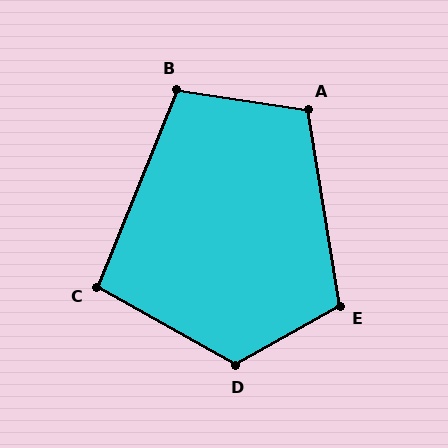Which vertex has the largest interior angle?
D, at approximately 121 degrees.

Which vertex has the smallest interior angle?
C, at approximately 98 degrees.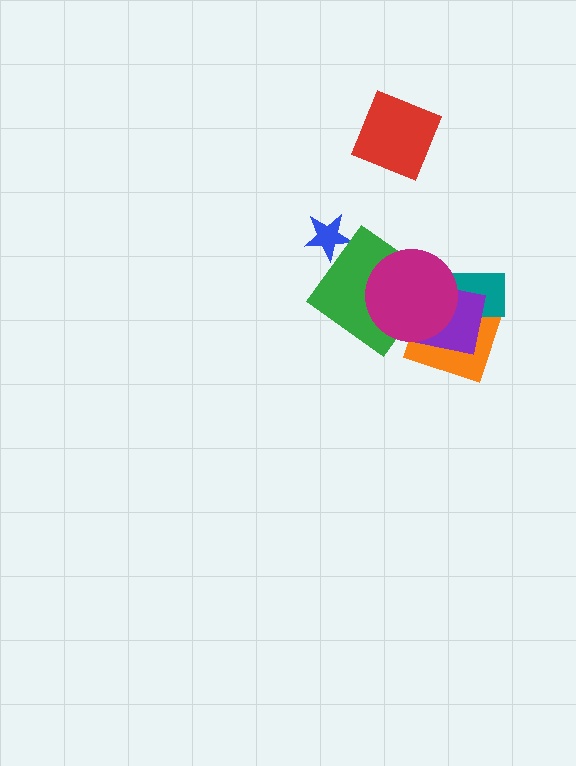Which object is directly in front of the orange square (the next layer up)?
The teal rectangle is directly in front of the orange square.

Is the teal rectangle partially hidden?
Yes, it is partially covered by another shape.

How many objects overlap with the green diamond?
1 object overlaps with the green diamond.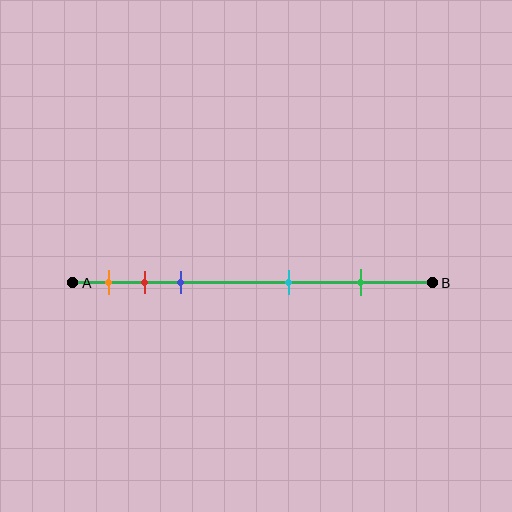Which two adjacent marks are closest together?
The red and blue marks are the closest adjacent pair.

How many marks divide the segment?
There are 5 marks dividing the segment.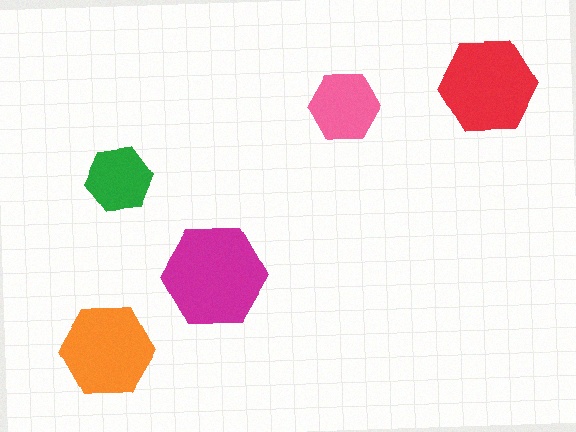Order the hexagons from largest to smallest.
the magenta one, the red one, the orange one, the pink one, the green one.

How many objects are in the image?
There are 5 objects in the image.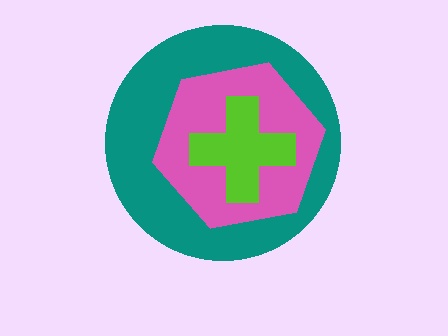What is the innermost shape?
The lime cross.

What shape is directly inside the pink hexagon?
The lime cross.